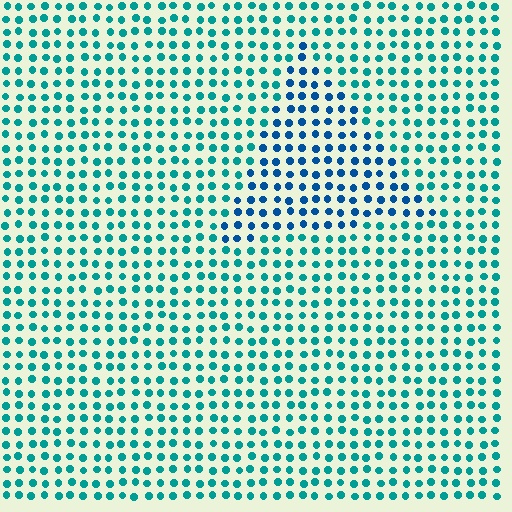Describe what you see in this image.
The image is filled with small teal elements in a uniform arrangement. A triangle-shaped region is visible where the elements are tinted to a slightly different hue, forming a subtle color boundary.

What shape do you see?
I see a triangle.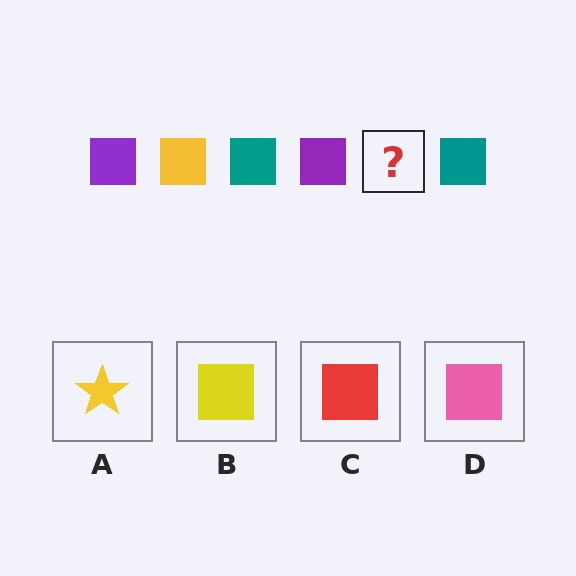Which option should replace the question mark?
Option B.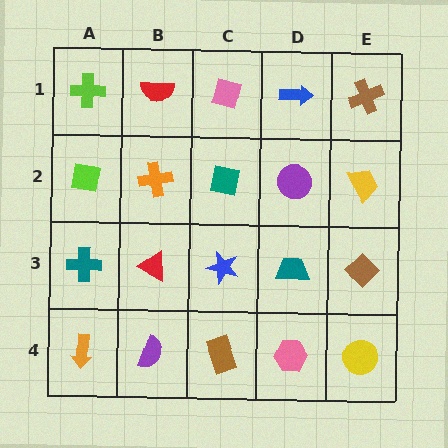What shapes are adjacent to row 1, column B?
An orange cross (row 2, column B), a lime cross (row 1, column A), a pink square (row 1, column C).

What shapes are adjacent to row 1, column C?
A teal square (row 2, column C), a red semicircle (row 1, column B), a blue arrow (row 1, column D).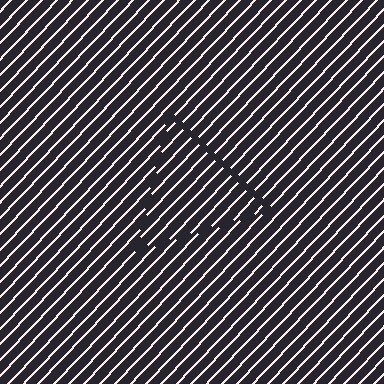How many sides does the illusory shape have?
3 sides — the line-ends trace a triangle.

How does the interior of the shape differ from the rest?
The interior of the shape contains the same grating, shifted by half a period — the contour is defined by the phase discontinuity where line-ends from the inner and outer gratings abut.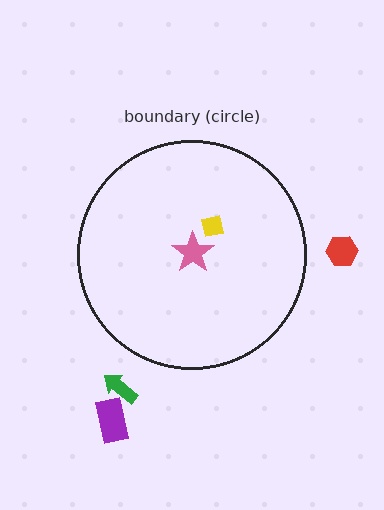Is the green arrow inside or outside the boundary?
Outside.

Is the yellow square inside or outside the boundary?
Inside.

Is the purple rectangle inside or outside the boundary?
Outside.